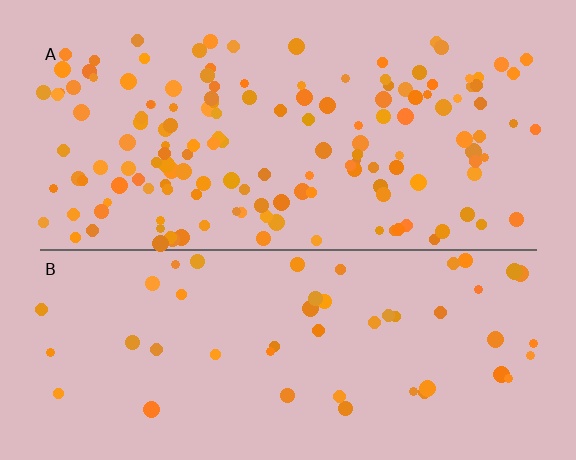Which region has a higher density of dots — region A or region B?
A (the top).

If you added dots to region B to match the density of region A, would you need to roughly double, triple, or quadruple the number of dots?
Approximately triple.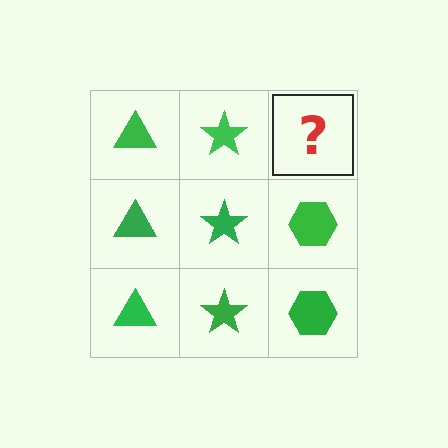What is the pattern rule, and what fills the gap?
The rule is that each column has a consistent shape. The gap should be filled with a green hexagon.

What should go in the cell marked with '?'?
The missing cell should contain a green hexagon.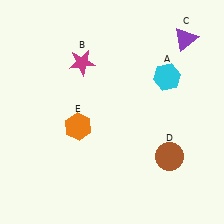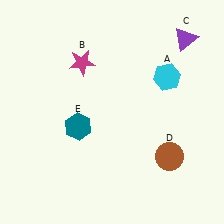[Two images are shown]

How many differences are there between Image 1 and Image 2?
There is 1 difference between the two images.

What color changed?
The hexagon (E) changed from orange in Image 1 to teal in Image 2.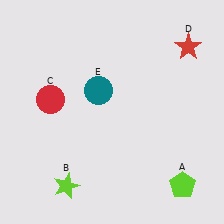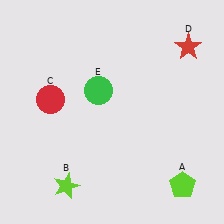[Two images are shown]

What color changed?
The circle (E) changed from teal in Image 1 to green in Image 2.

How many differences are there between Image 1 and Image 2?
There is 1 difference between the two images.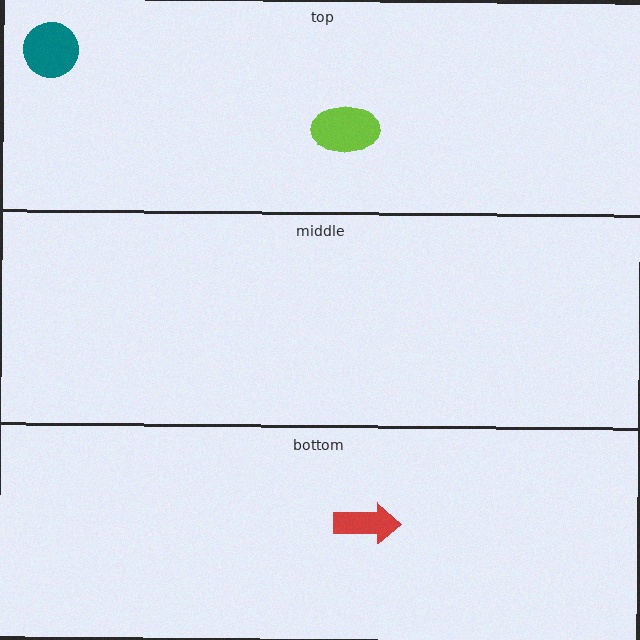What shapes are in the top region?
The lime ellipse, the teal circle.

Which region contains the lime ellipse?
The top region.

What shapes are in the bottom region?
The red arrow.